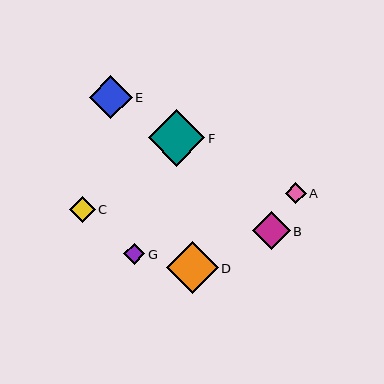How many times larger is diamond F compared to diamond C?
Diamond F is approximately 2.3 times the size of diamond C.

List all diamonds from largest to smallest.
From largest to smallest: F, D, E, B, C, G, A.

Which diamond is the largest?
Diamond F is the largest with a size of approximately 57 pixels.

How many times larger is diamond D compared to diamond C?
Diamond D is approximately 2.0 times the size of diamond C.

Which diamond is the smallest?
Diamond A is the smallest with a size of approximately 21 pixels.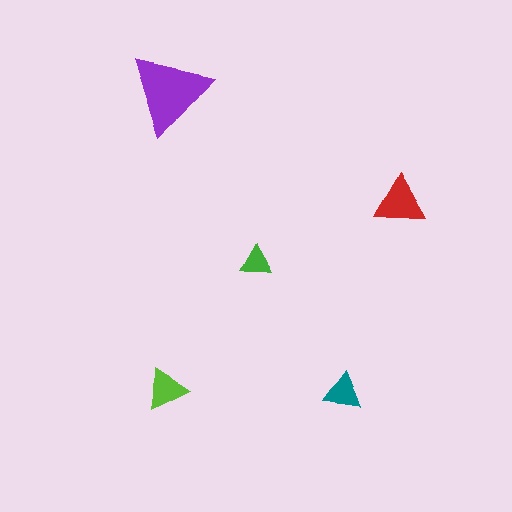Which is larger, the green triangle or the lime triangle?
The lime one.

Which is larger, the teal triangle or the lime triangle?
The lime one.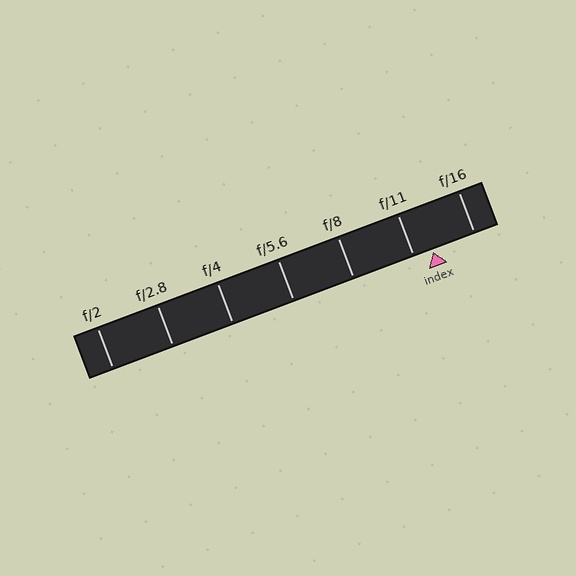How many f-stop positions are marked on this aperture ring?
There are 7 f-stop positions marked.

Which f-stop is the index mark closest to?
The index mark is closest to f/11.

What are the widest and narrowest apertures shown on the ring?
The widest aperture shown is f/2 and the narrowest is f/16.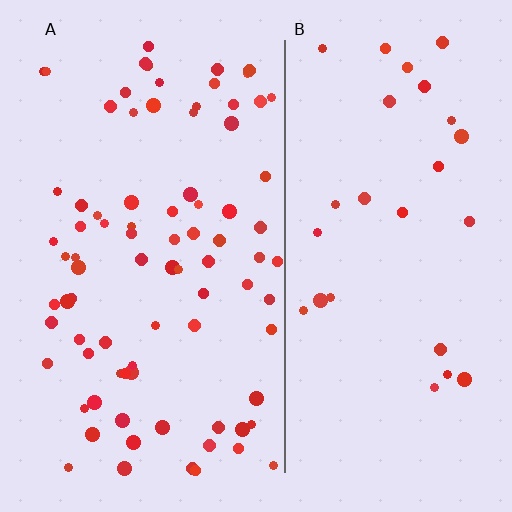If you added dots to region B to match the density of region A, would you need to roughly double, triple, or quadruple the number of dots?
Approximately triple.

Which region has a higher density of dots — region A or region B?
A (the left).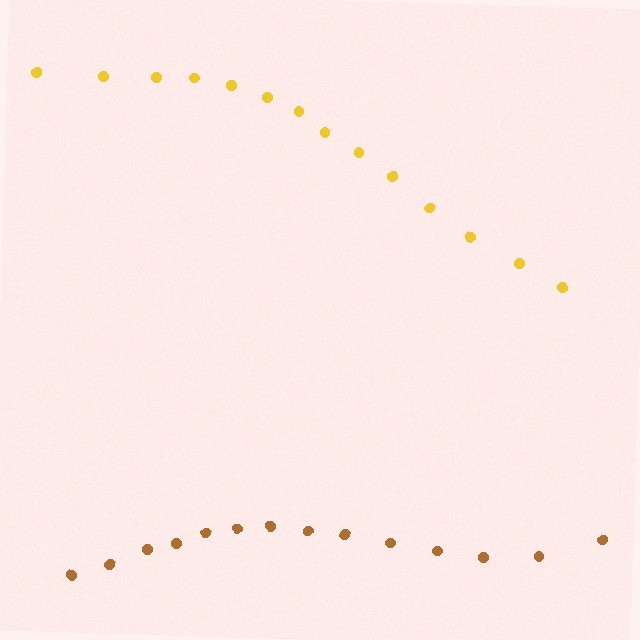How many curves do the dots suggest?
There are 2 distinct paths.